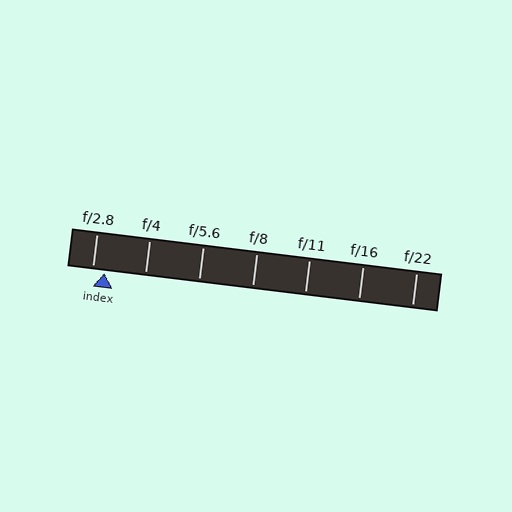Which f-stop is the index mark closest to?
The index mark is closest to f/2.8.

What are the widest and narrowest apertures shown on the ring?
The widest aperture shown is f/2.8 and the narrowest is f/22.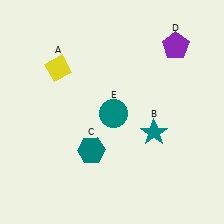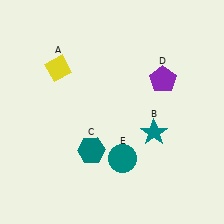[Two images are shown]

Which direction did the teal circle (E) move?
The teal circle (E) moved down.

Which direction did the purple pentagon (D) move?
The purple pentagon (D) moved down.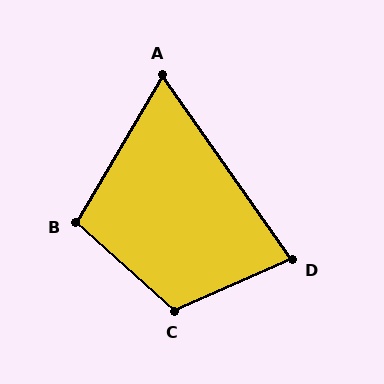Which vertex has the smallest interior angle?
A, at approximately 66 degrees.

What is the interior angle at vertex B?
Approximately 101 degrees (obtuse).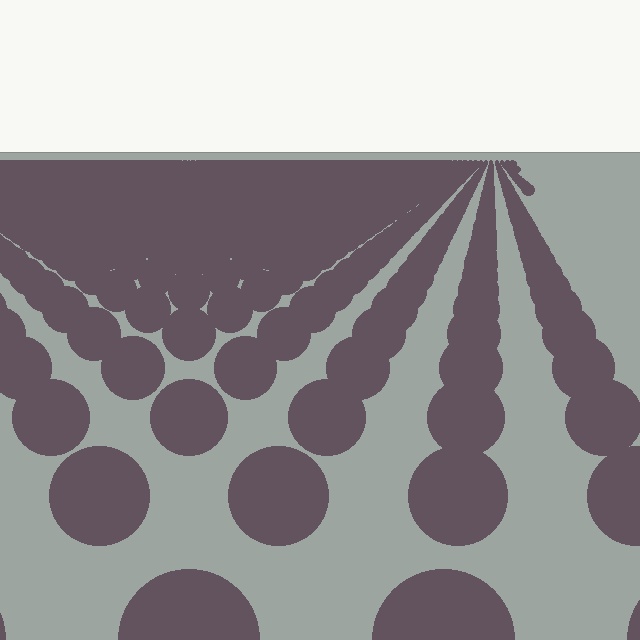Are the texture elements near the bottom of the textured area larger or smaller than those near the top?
Larger. Near the bottom, elements are closer to the viewer and appear at a bigger on-screen size.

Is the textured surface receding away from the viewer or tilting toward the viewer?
The surface is receding away from the viewer. Texture elements get smaller and denser toward the top.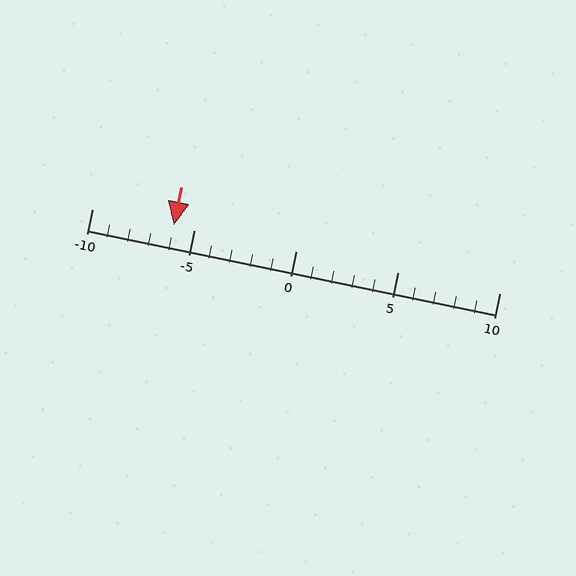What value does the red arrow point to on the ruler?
The red arrow points to approximately -6.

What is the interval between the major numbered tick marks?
The major tick marks are spaced 5 units apart.